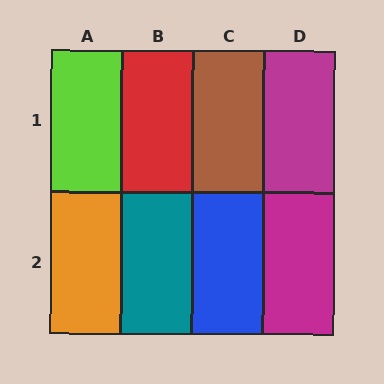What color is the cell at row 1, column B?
Red.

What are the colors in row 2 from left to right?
Orange, teal, blue, magenta.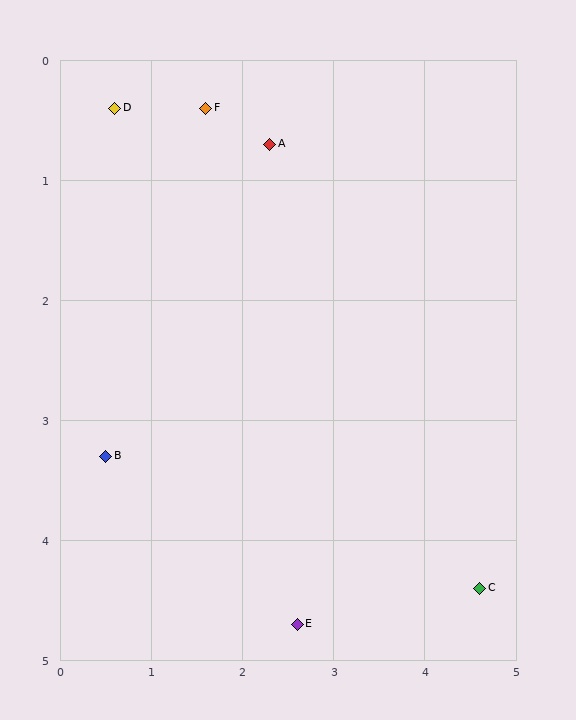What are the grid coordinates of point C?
Point C is at approximately (4.6, 4.4).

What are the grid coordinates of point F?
Point F is at approximately (1.6, 0.4).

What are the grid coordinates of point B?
Point B is at approximately (0.5, 3.3).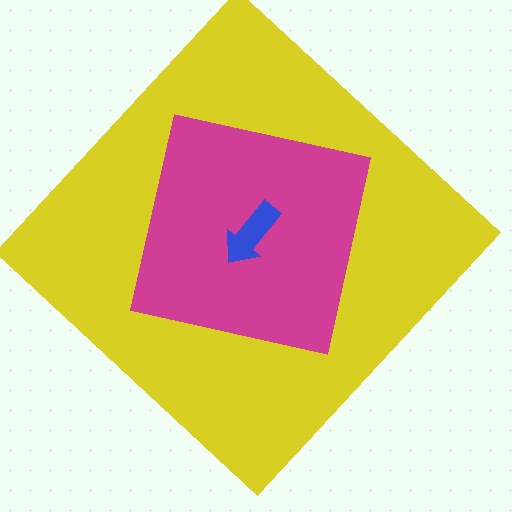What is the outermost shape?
The yellow diamond.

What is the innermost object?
The blue arrow.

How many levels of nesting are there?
3.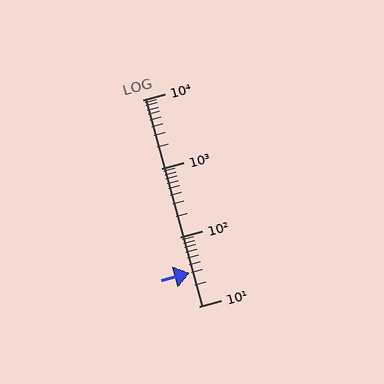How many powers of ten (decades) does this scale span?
The scale spans 3 decades, from 10 to 10000.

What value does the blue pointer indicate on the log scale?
The pointer indicates approximately 30.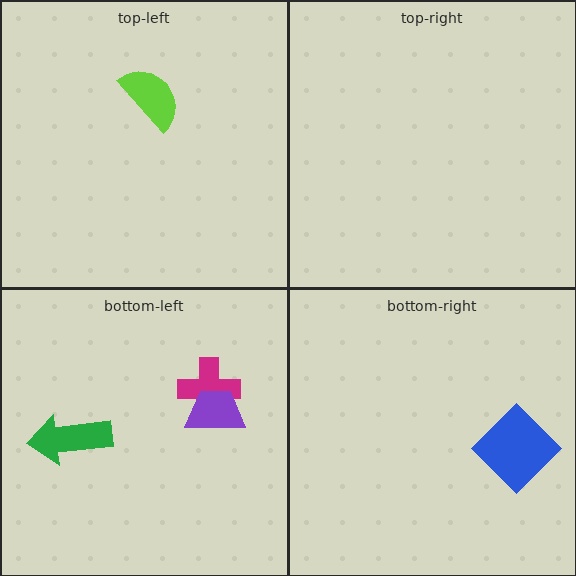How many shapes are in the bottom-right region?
1.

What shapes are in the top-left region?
The lime semicircle.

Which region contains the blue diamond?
The bottom-right region.